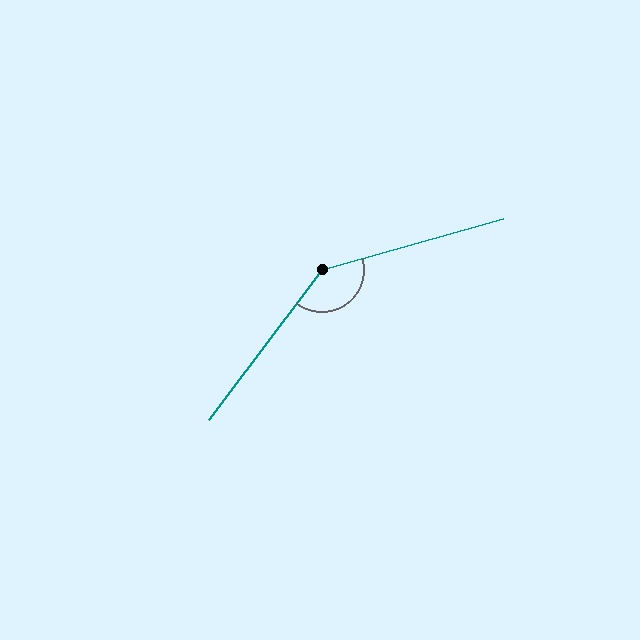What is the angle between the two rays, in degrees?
Approximately 143 degrees.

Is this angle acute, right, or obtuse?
It is obtuse.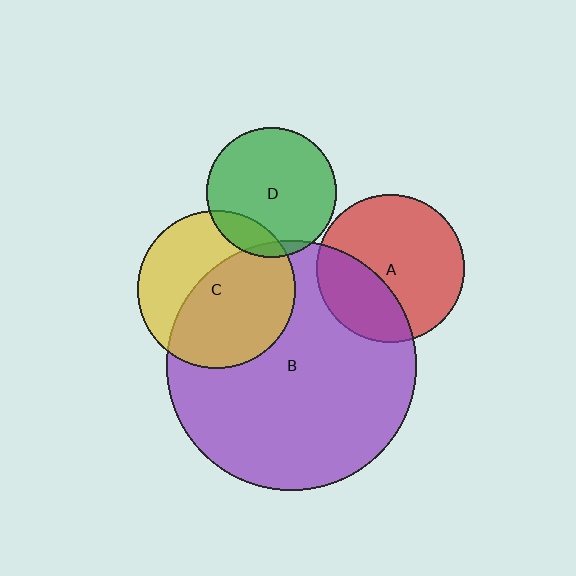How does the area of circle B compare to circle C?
Approximately 2.5 times.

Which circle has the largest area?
Circle B (purple).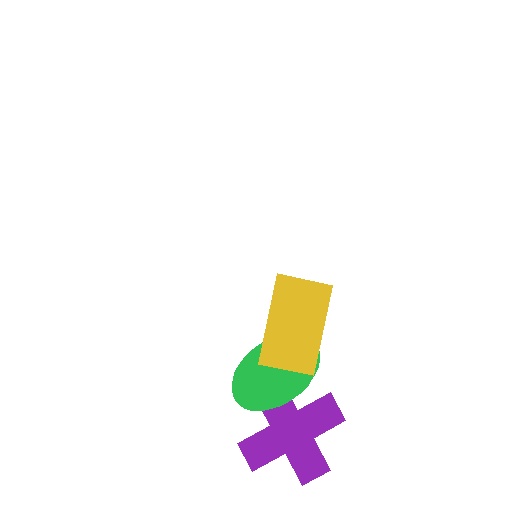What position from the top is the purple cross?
The purple cross is 3rd from the top.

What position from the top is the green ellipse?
The green ellipse is 2nd from the top.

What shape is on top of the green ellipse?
The yellow rectangle is on top of the green ellipse.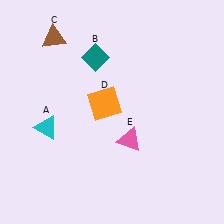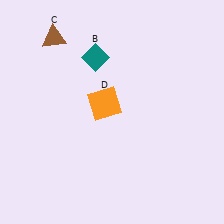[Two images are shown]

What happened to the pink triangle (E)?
The pink triangle (E) was removed in Image 2. It was in the bottom-right area of Image 1.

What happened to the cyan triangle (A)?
The cyan triangle (A) was removed in Image 2. It was in the bottom-left area of Image 1.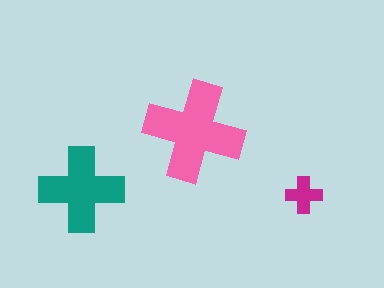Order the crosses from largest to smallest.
the pink one, the teal one, the magenta one.